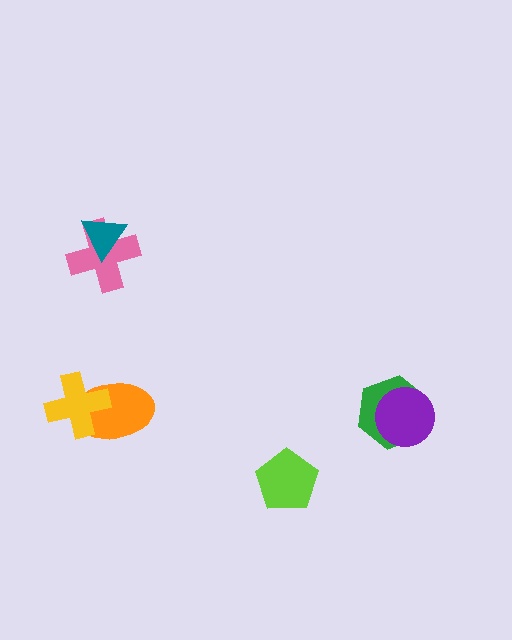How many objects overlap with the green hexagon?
1 object overlaps with the green hexagon.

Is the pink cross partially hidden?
Yes, it is partially covered by another shape.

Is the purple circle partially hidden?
No, no other shape covers it.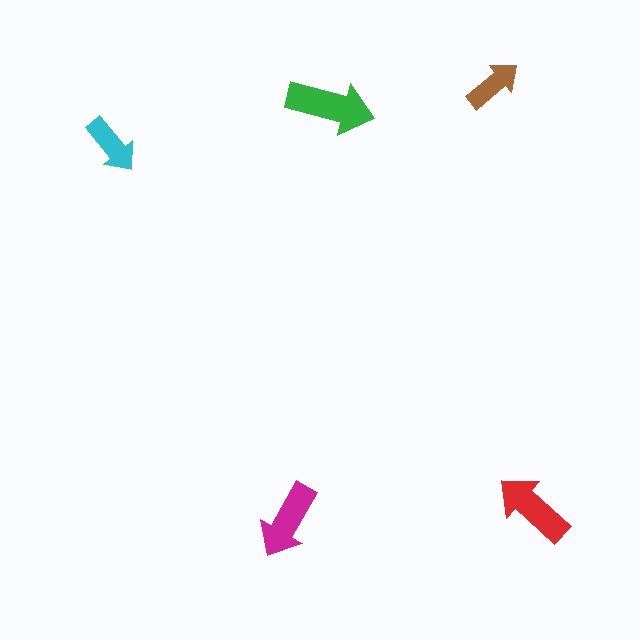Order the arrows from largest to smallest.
the green one, the red one, the magenta one, the cyan one, the brown one.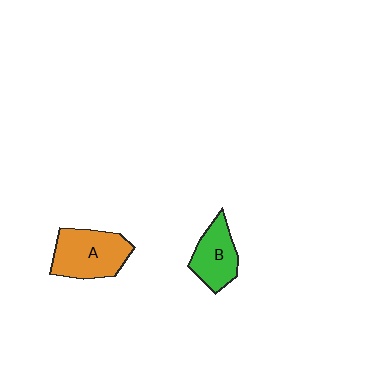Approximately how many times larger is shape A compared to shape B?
Approximately 1.3 times.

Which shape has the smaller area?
Shape B (green).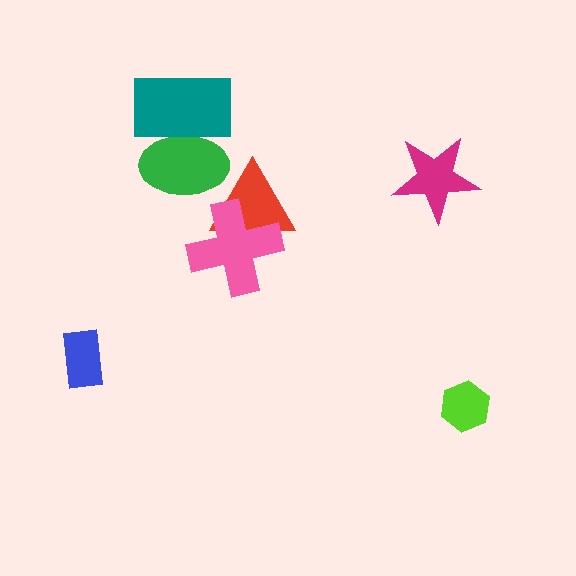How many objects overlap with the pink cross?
1 object overlaps with the pink cross.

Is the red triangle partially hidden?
Yes, it is partially covered by another shape.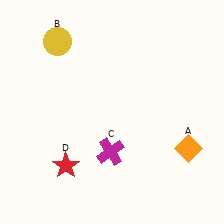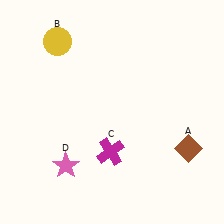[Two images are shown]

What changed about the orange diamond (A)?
In Image 1, A is orange. In Image 2, it changed to brown.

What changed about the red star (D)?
In Image 1, D is red. In Image 2, it changed to pink.